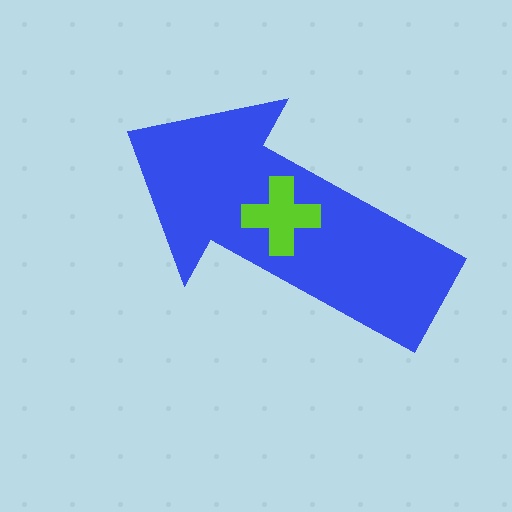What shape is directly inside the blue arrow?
The lime cross.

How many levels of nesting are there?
2.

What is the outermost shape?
The blue arrow.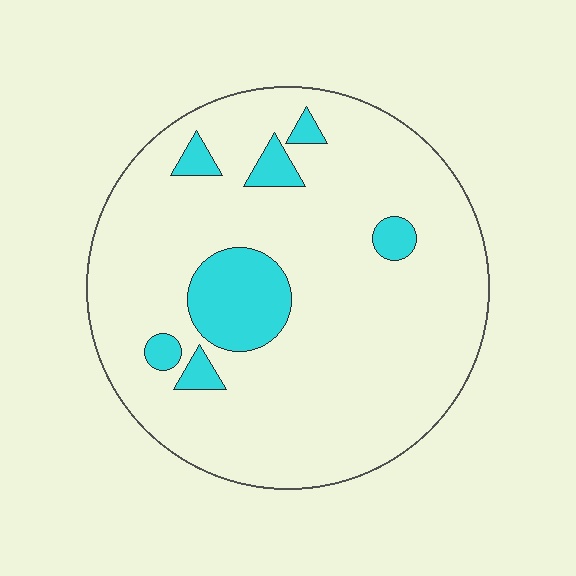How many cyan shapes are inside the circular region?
7.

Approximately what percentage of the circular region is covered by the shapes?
Approximately 15%.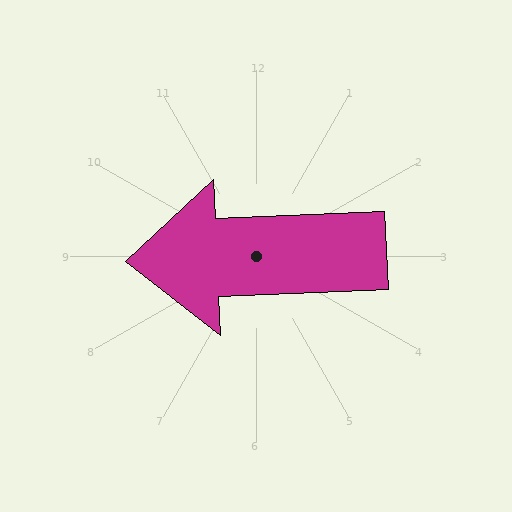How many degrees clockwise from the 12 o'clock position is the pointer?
Approximately 268 degrees.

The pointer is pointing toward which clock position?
Roughly 9 o'clock.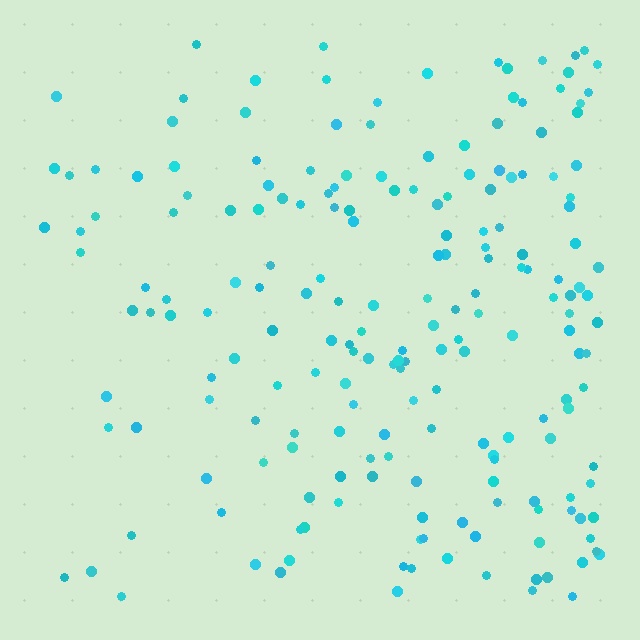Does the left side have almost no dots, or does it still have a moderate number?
Still a moderate number, just noticeably fewer than the right.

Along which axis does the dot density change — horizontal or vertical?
Horizontal.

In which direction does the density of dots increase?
From left to right, with the right side densest.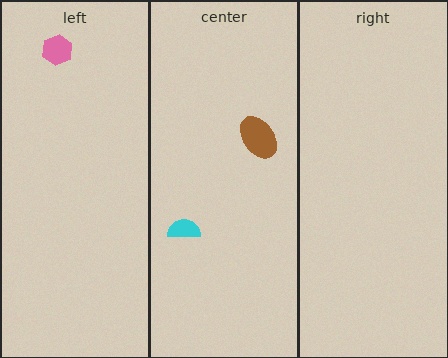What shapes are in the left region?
The pink hexagon.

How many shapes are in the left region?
1.